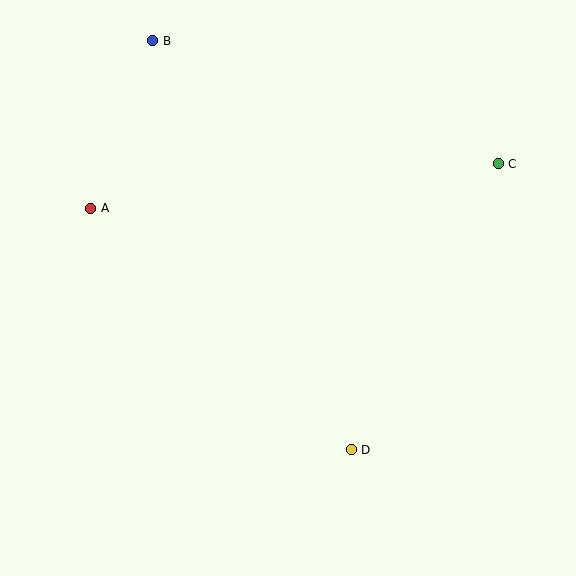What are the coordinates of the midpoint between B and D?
The midpoint between B and D is at (252, 245).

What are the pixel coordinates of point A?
Point A is at (91, 208).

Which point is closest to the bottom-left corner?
Point D is closest to the bottom-left corner.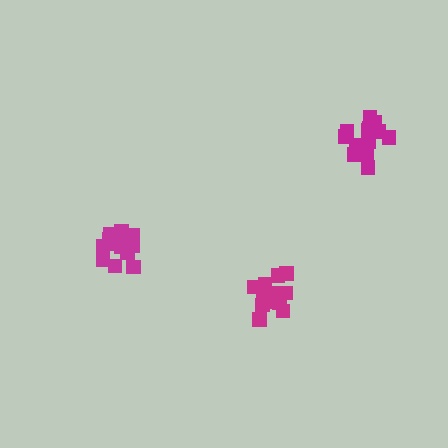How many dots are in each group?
Group 1: 16 dots, Group 2: 15 dots, Group 3: 14 dots (45 total).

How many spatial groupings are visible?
There are 3 spatial groupings.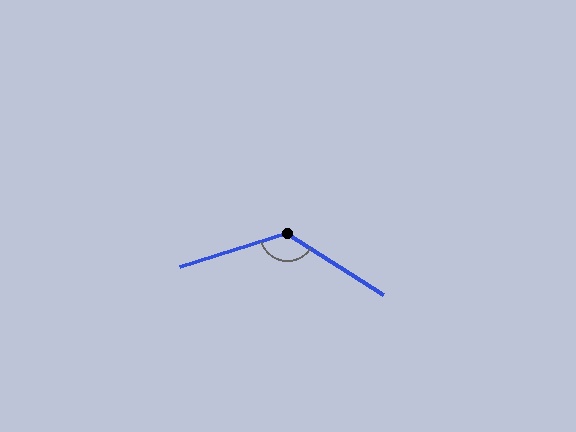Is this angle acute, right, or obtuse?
It is obtuse.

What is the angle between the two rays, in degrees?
Approximately 130 degrees.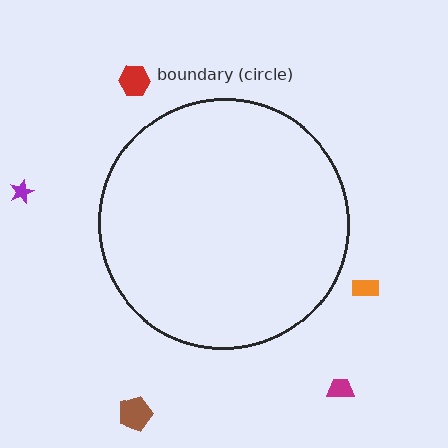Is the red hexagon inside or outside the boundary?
Outside.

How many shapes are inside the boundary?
0 inside, 5 outside.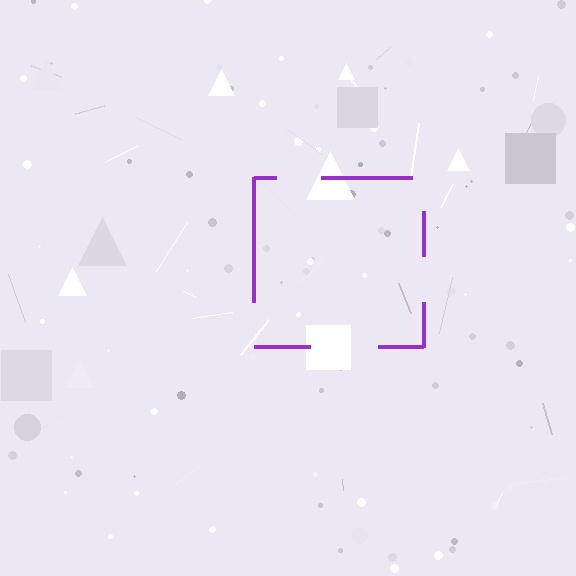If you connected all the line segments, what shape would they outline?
They would outline a square.